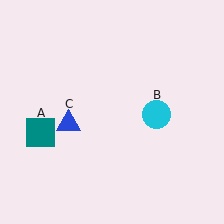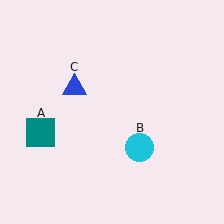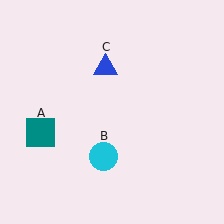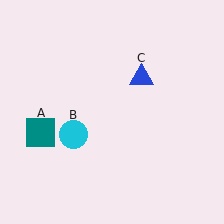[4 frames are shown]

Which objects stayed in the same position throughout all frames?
Teal square (object A) remained stationary.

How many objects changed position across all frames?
2 objects changed position: cyan circle (object B), blue triangle (object C).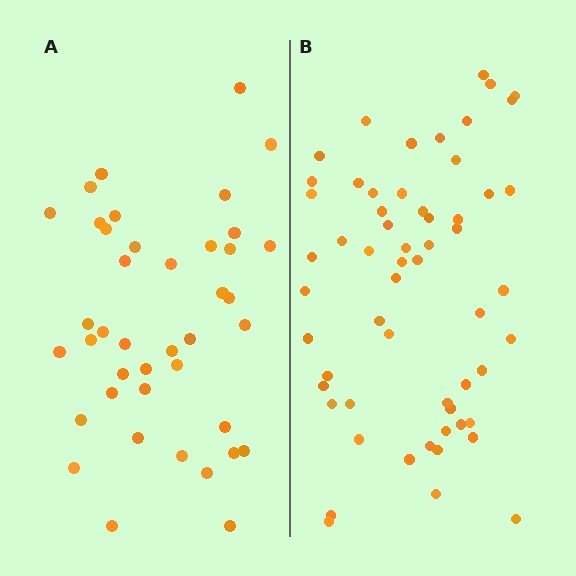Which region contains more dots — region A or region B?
Region B (the right region) has more dots.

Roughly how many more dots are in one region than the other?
Region B has approximately 15 more dots than region A.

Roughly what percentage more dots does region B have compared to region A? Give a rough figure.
About 40% more.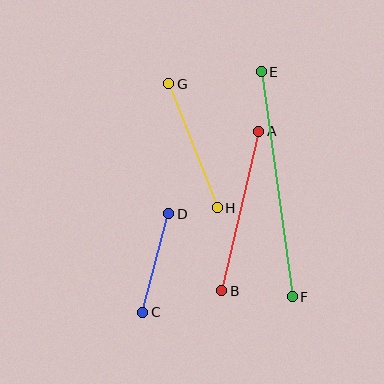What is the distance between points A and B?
The distance is approximately 164 pixels.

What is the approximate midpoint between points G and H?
The midpoint is at approximately (193, 146) pixels.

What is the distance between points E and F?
The distance is approximately 227 pixels.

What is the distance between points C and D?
The distance is approximately 102 pixels.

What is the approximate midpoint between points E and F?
The midpoint is at approximately (277, 184) pixels.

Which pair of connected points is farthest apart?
Points E and F are farthest apart.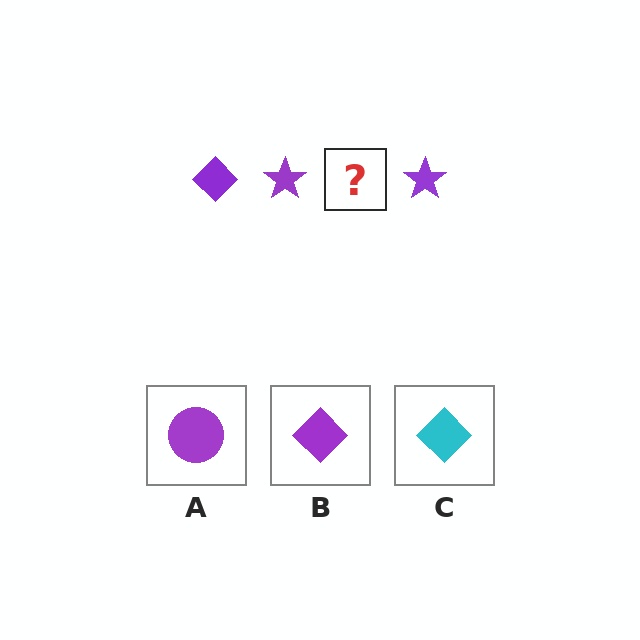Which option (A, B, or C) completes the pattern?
B.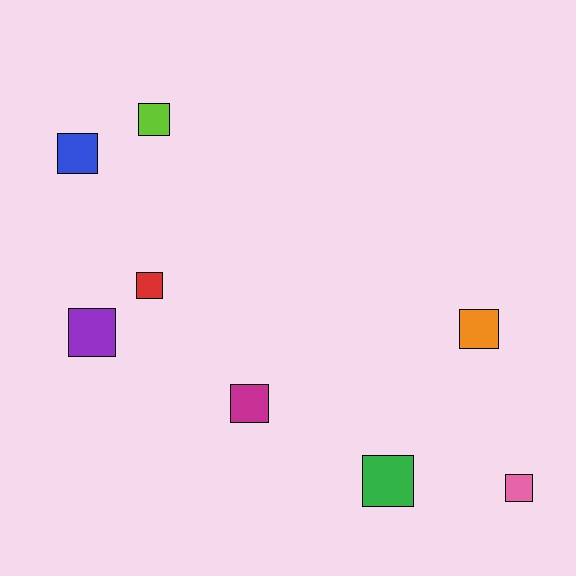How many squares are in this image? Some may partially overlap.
There are 8 squares.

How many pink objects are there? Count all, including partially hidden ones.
There is 1 pink object.